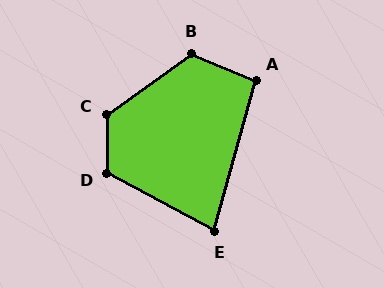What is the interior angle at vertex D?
Approximately 118 degrees (obtuse).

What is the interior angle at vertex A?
Approximately 97 degrees (obtuse).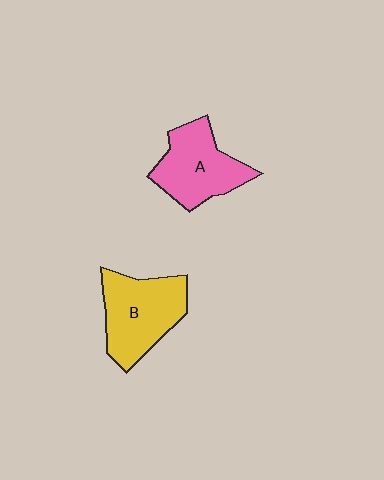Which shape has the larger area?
Shape B (yellow).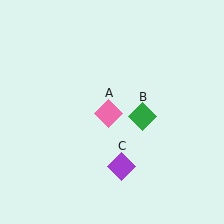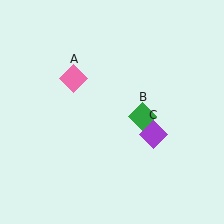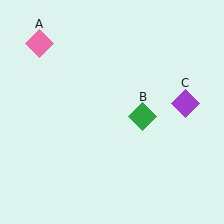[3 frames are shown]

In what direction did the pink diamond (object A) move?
The pink diamond (object A) moved up and to the left.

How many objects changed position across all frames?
2 objects changed position: pink diamond (object A), purple diamond (object C).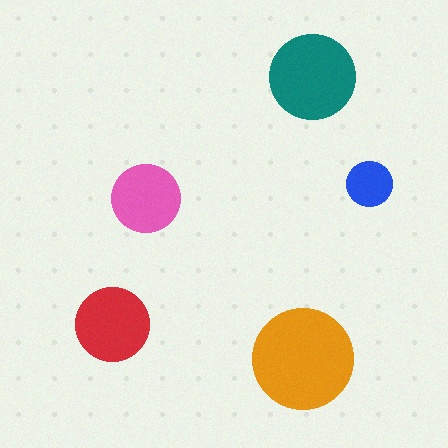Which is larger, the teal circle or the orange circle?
The orange one.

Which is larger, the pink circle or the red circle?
The red one.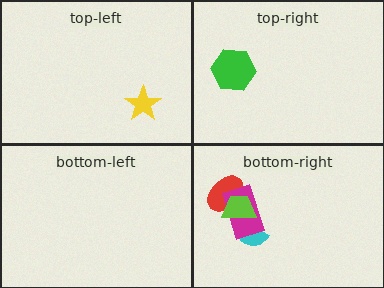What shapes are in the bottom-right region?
The cyan semicircle, the red ellipse, the magenta rectangle, the lime trapezoid.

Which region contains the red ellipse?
The bottom-right region.